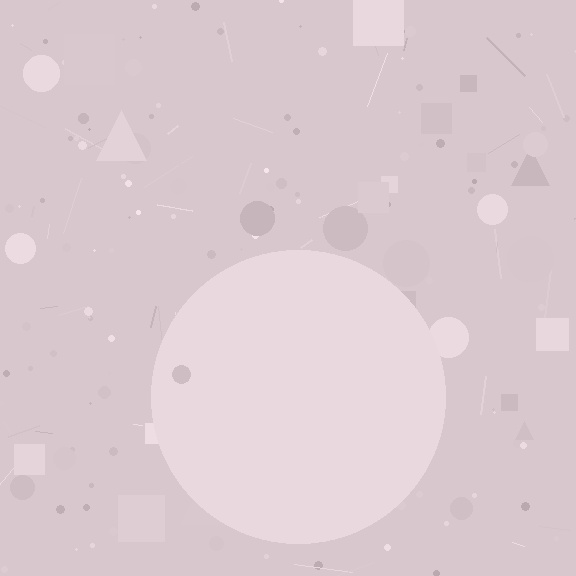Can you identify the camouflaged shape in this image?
The camouflaged shape is a circle.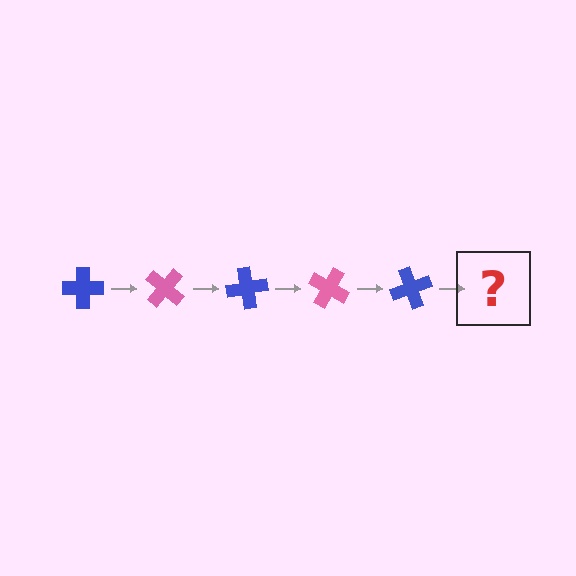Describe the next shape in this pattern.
It should be a pink cross, rotated 200 degrees from the start.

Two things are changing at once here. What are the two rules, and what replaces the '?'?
The two rules are that it rotates 40 degrees each step and the color cycles through blue and pink. The '?' should be a pink cross, rotated 200 degrees from the start.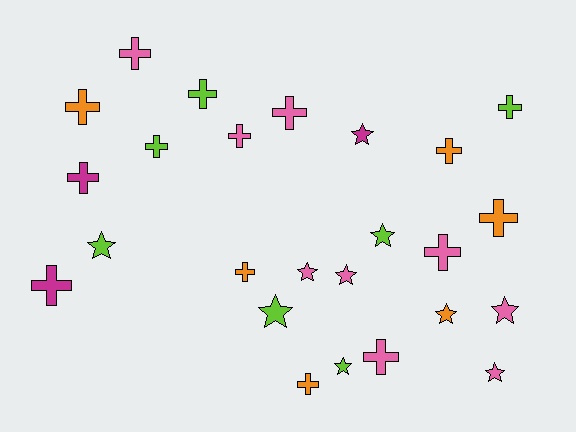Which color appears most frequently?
Pink, with 9 objects.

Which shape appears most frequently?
Cross, with 15 objects.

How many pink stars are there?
There are 4 pink stars.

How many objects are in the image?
There are 25 objects.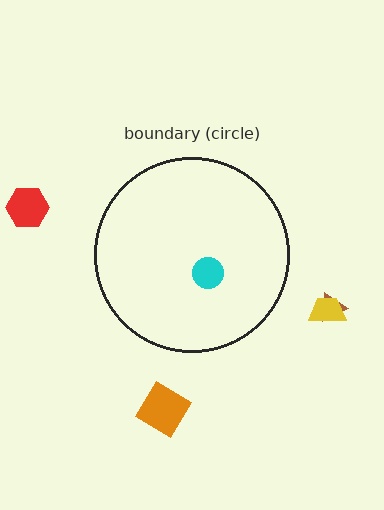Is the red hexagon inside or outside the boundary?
Outside.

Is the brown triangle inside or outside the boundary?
Outside.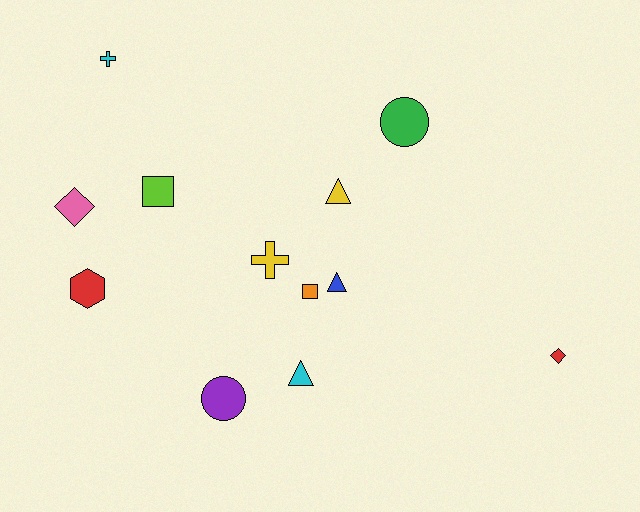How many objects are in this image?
There are 12 objects.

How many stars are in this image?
There are no stars.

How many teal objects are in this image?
There are no teal objects.